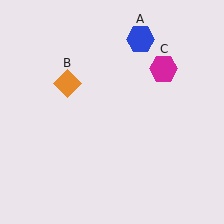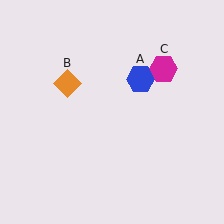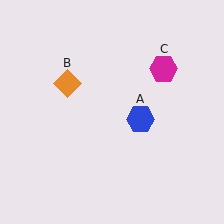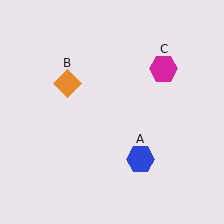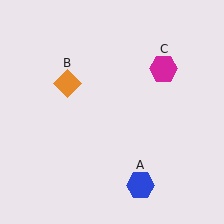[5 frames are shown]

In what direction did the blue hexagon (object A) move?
The blue hexagon (object A) moved down.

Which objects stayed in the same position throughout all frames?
Orange diamond (object B) and magenta hexagon (object C) remained stationary.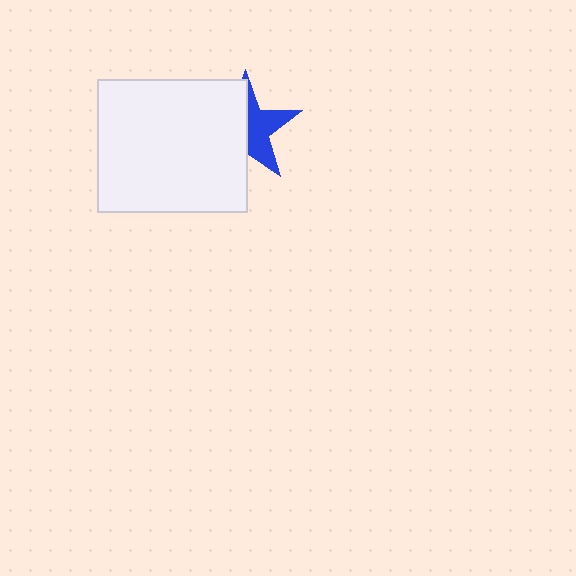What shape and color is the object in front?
The object in front is a white rectangle.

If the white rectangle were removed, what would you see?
You would see the complete blue star.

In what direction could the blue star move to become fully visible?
The blue star could move right. That would shift it out from behind the white rectangle entirely.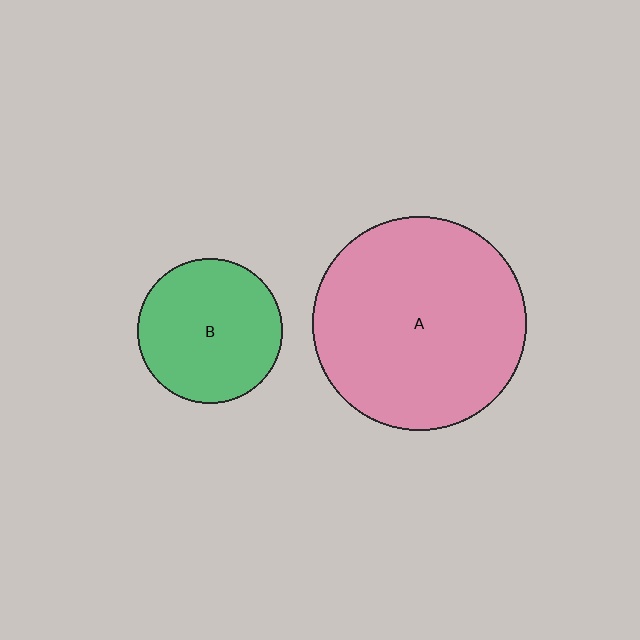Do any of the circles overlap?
No, none of the circles overlap.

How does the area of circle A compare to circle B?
Approximately 2.2 times.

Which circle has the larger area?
Circle A (pink).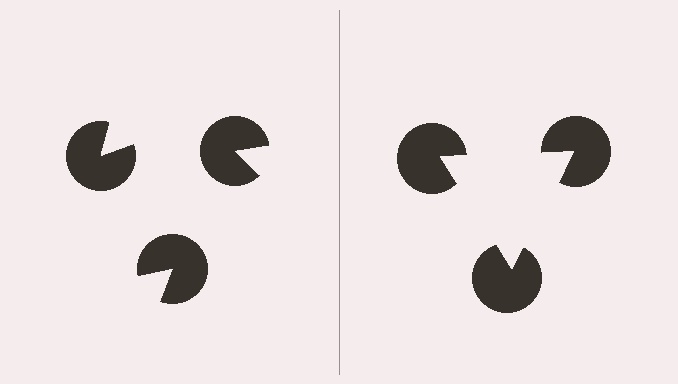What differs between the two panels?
The pac-man discs are positioned identically on both sides; only the wedge orientations differ. On the right they align to a triangle; on the left they are misaligned.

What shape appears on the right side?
An illusory triangle.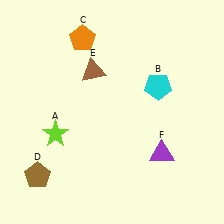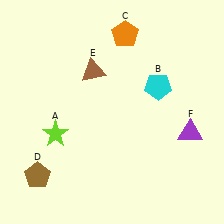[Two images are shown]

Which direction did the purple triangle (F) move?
The purple triangle (F) moved right.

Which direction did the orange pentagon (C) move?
The orange pentagon (C) moved right.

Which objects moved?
The objects that moved are: the orange pentagon (C), the purple triangle (F).